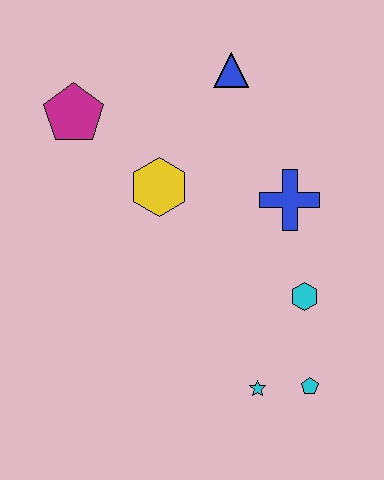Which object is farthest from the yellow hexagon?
The cyan pentagon is farthest from the yellow hexagon.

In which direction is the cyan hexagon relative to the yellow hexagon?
The cyan hexagon is to the right of the yellow hexagon.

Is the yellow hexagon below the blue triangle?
Yes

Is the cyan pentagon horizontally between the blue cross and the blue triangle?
No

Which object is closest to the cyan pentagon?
The cyan star is closest to the cyan pentagon.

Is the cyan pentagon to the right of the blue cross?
Yes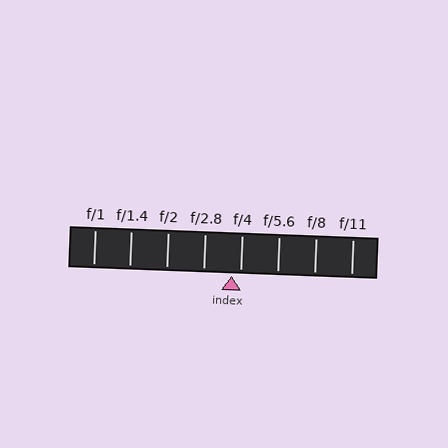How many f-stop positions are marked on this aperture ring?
There are 8 f-stop positions marked.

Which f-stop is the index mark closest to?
The index mark is closest to f/4.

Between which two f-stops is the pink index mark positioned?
The index mark is between f/2.8 and f/4.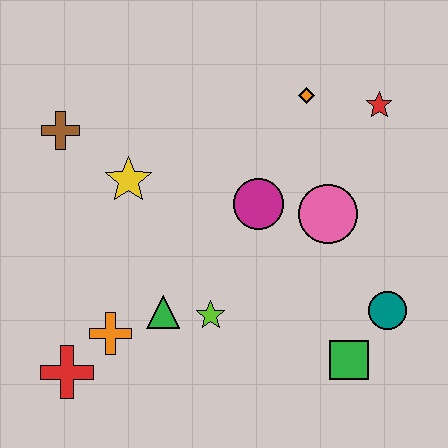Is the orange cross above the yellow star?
No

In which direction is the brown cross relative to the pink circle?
The brown cross is to the left of the pink circle.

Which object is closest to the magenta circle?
The pink circle is closest to the magenta circle.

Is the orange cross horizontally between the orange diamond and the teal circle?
No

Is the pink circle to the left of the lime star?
No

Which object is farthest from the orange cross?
The red star is farthest from the orange cross.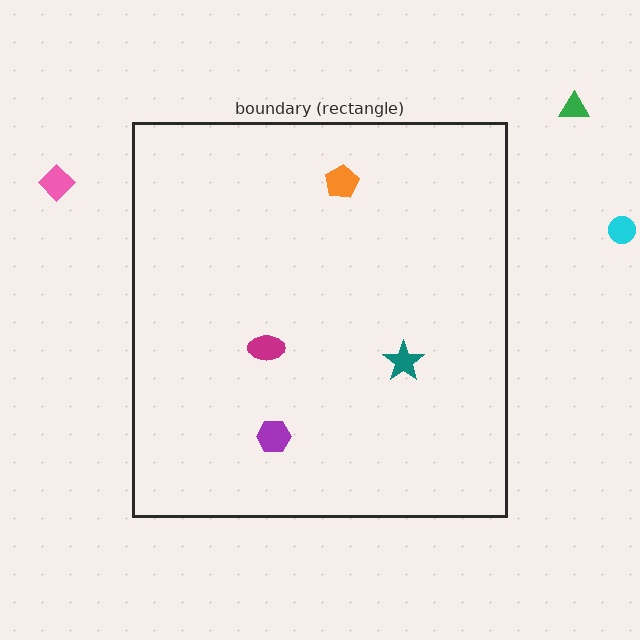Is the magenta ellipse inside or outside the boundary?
Inside.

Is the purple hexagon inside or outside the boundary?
Inside.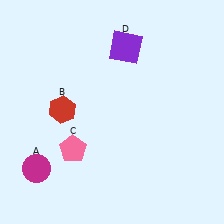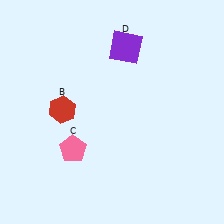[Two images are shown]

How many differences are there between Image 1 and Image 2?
There is 1 difference between the two images.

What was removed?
The magenta circle (A) was removed in Image 2.